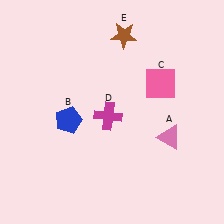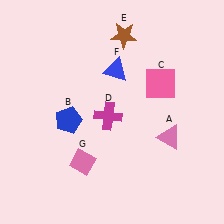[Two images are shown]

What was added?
A blue triangle (F), a pink diamond (G) were added in Image 2.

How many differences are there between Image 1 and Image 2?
There are 2 differences between the two images.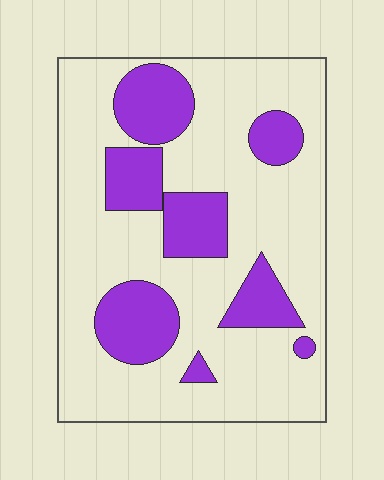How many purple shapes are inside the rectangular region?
8.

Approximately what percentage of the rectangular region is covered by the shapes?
Approximately 25%.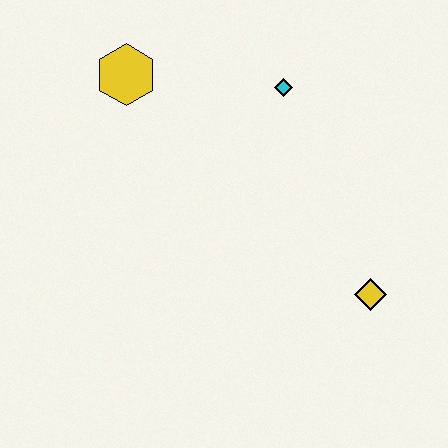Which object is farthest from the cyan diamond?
The yellow diamond is farthest from the cyan diamond.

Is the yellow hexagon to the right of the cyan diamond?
No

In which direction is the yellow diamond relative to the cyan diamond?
The yellow diamond is below the cyan diamond.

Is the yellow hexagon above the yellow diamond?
Yes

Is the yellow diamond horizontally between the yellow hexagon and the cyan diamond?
No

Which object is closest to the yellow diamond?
The cyan diamond is closest to the yellow diamond.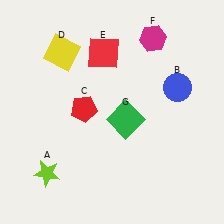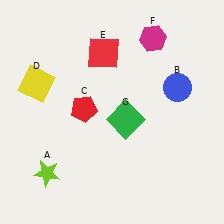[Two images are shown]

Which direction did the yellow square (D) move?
The yellow square (D) moved down.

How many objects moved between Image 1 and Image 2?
1 object moved between the two images.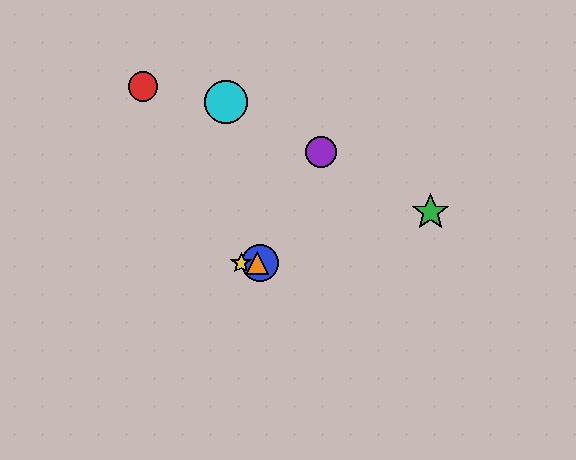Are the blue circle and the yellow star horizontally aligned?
Yes, both are at y≈263.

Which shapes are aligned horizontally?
The blue circle, the yellow star, the orange triangle are aligned horizontally.